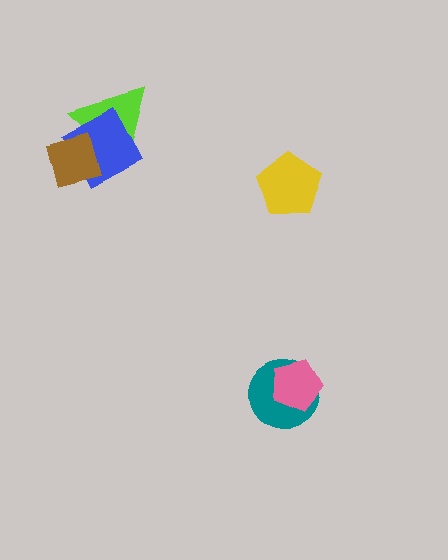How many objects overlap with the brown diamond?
2 objects overlap with the brown diamond.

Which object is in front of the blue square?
The brown diamond is in front of the blue square.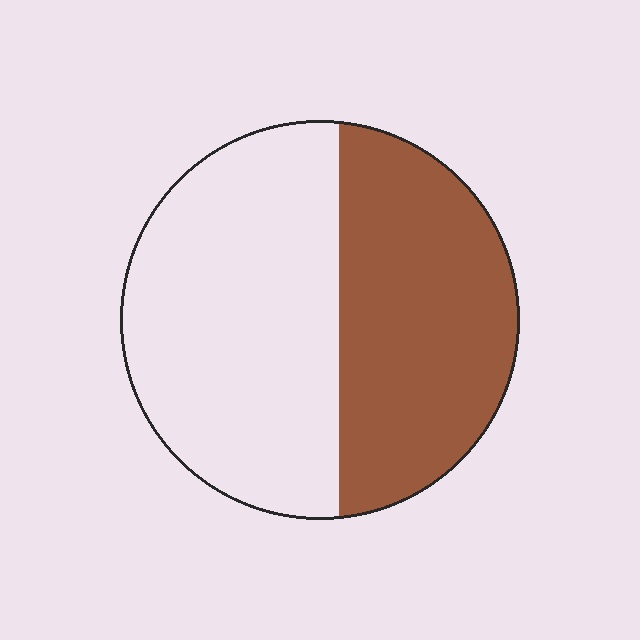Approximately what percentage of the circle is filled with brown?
Approximately 45%.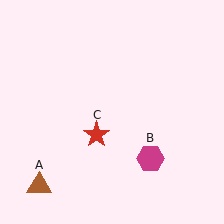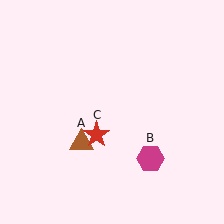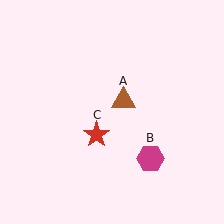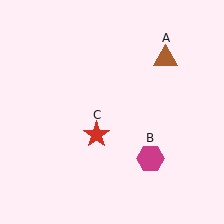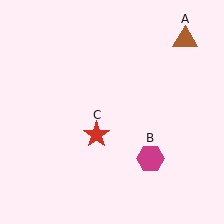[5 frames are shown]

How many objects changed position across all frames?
1 object changed position: brown triangle (object A).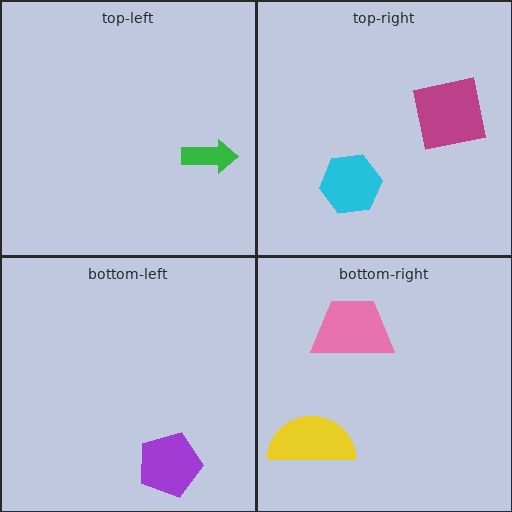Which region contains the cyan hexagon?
The top-right region.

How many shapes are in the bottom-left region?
1.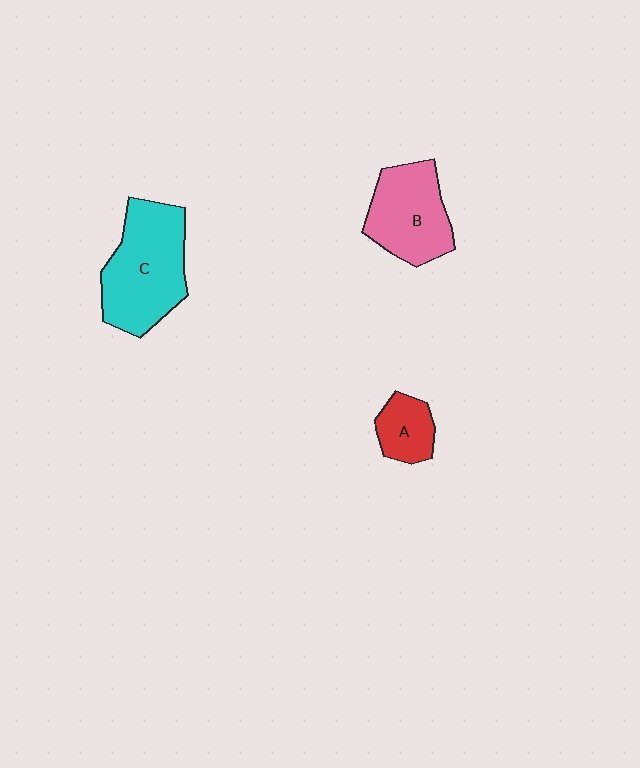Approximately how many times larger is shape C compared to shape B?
Approximately 1.3 times.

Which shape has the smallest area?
Shape A (red).